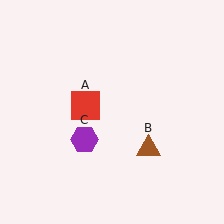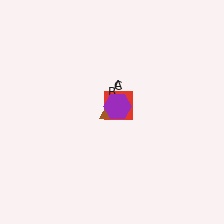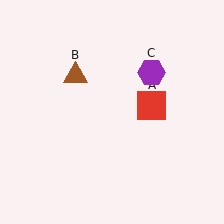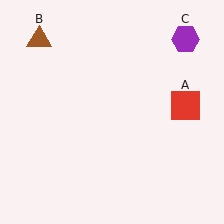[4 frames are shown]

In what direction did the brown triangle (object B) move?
The brown triangle (object B) moved up and to the left.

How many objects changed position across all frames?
3 objects changed position: red square (object A), brown triangle (object B), purple hexagon (object C).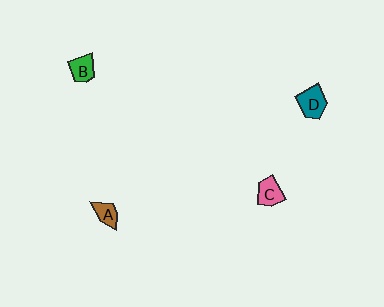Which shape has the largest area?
Shape D (teal).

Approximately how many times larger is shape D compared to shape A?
Approximately 1.6 times.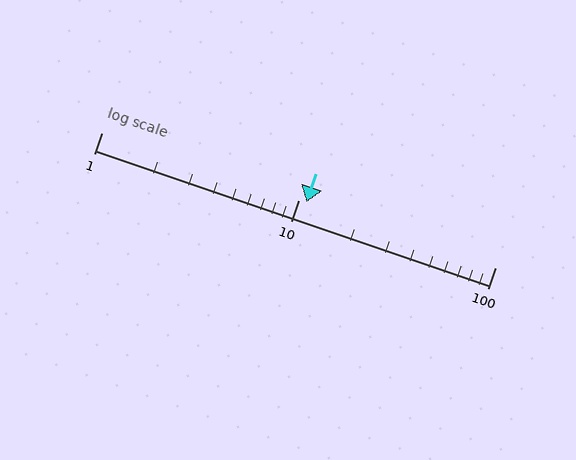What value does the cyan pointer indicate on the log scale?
The pointer indicates approximately 11.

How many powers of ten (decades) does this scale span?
The scale spans 2 decades, from 1 to 100.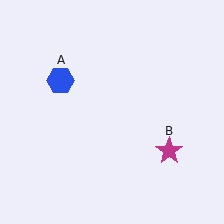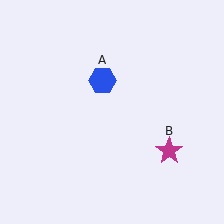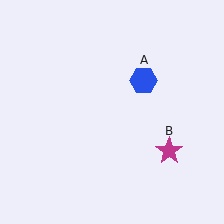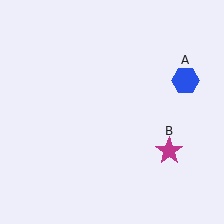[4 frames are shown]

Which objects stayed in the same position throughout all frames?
Magenta star (object B) remained stationary.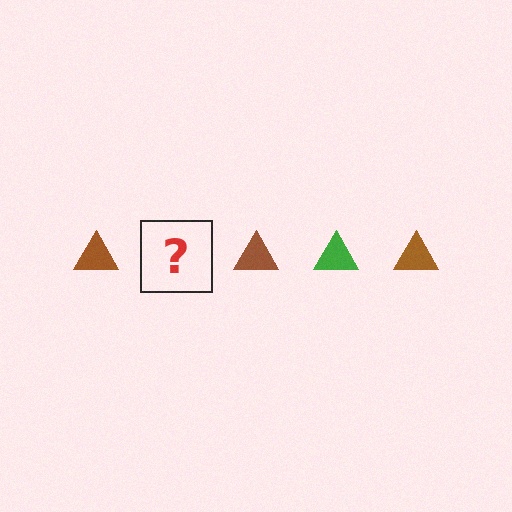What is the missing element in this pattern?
The missing element is a green triangle.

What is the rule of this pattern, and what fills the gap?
The rule is that the pattern cycles through brown, green triangles. The gap should be filled with a green triangle.